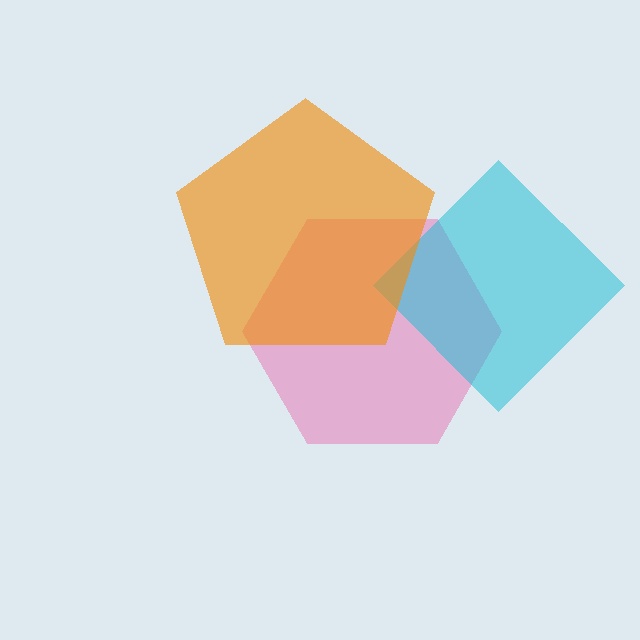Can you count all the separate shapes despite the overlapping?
Yes, there are 3 separate shapes.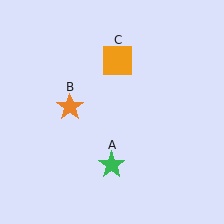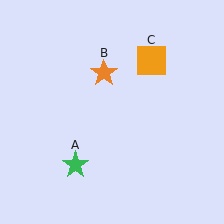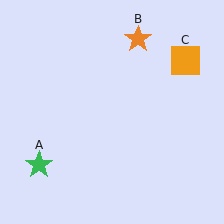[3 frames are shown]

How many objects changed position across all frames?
3 objects changed position: green star (object A), orange star (object B), orange square (object C).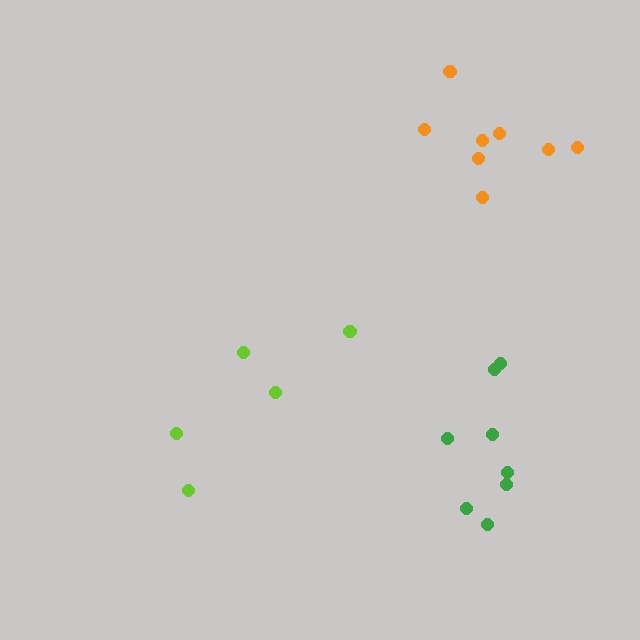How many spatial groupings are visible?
There are 3 spatial groupings.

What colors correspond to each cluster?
The clusters are colored: green, lime, orange.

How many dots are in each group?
Group 1: 8 dots, Group 2: 5 dots, Group 3: 8 dots (21 total).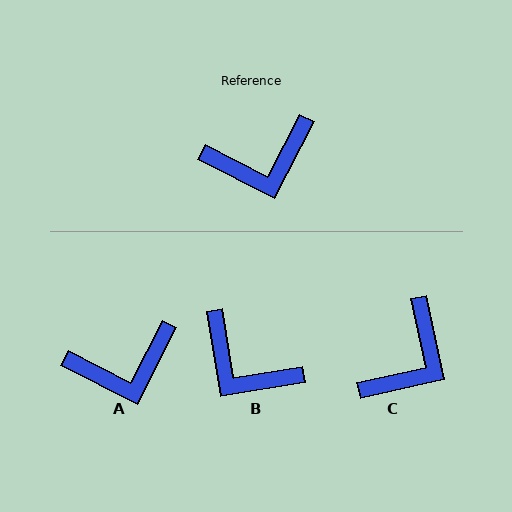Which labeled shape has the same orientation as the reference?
A.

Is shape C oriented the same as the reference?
No, it is off by about 39 degrees.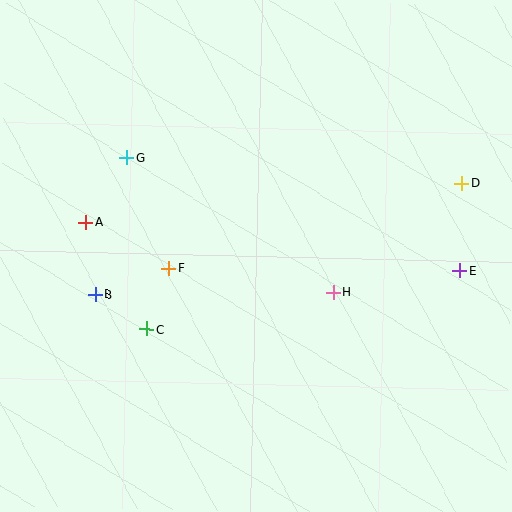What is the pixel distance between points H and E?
The distance between H and E is 128 pixels.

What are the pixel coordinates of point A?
Point A is at (85, 222).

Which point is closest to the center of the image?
Point H at (333, 292) is closest to the center.